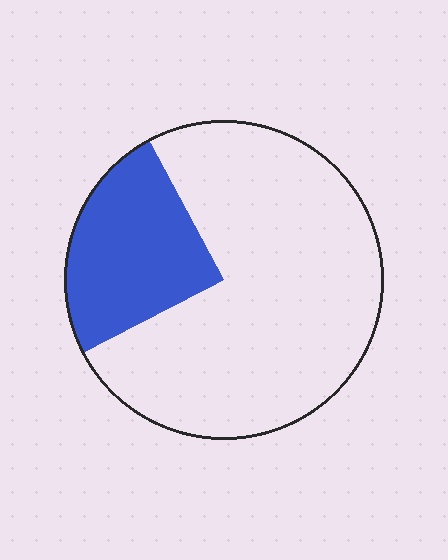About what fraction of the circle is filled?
About one quarter (1/4).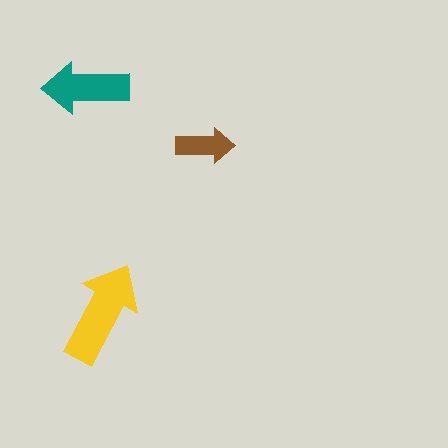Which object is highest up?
The teal arrow is topmost.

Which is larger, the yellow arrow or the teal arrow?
The yellow one.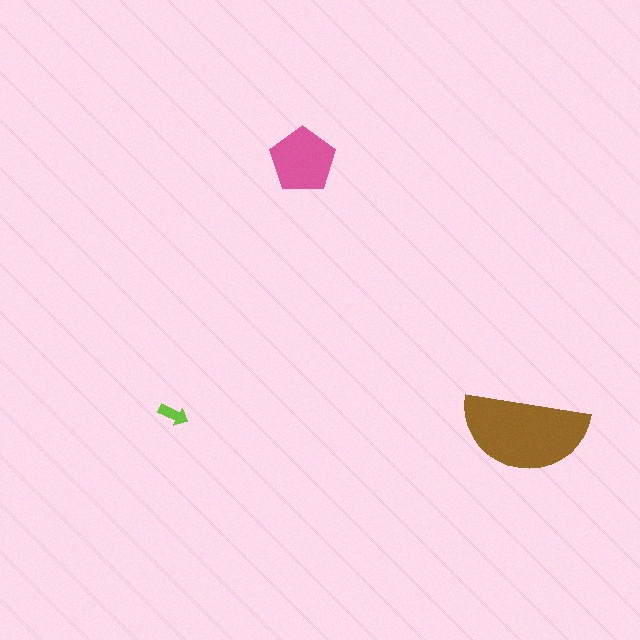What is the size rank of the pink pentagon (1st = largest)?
2nd.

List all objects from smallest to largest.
The lime arrow, the pink pentagon, the brown semicircle.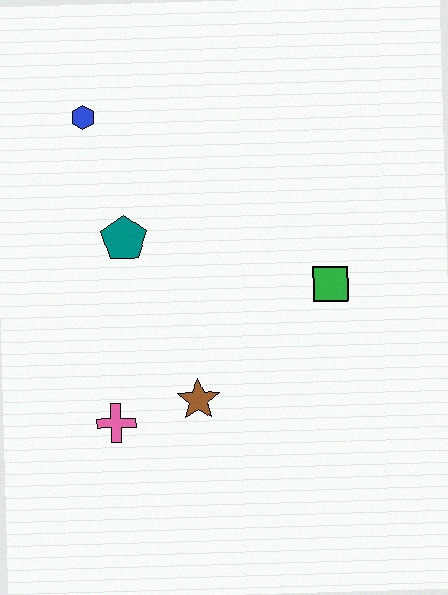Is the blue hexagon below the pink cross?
No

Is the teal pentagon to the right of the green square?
No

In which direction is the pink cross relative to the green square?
The pink cross is to the left of the green square.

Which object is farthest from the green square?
The blue hexagon is farthest from the green square.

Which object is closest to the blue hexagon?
The teal pentagon is closest to the blue hexagon.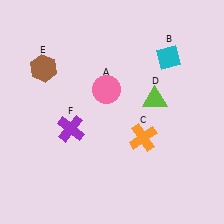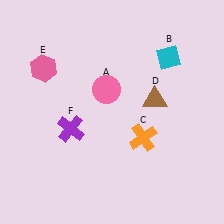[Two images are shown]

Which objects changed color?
D changed from lime to brown. E changed from brown to pink.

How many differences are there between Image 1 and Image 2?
There are 2 differences between the two images.